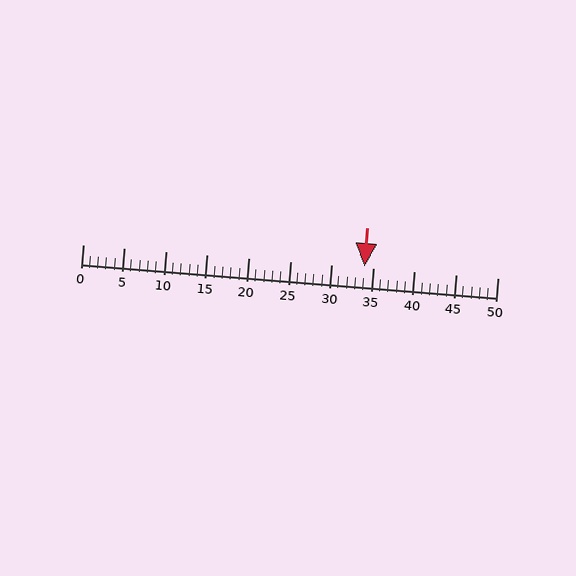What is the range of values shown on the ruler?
The ruler shows values from 0 to 50.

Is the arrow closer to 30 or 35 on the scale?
The arrow is closer to 35.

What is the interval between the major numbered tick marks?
The major tick marks are spaced 5 units apart.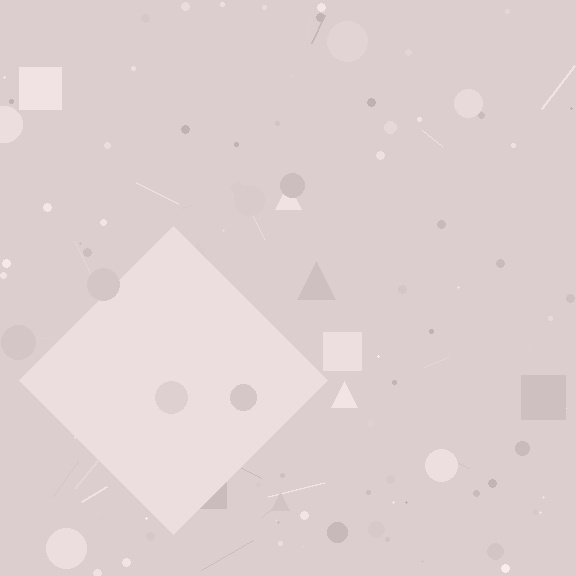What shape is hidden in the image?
A diamond is hidden in the image.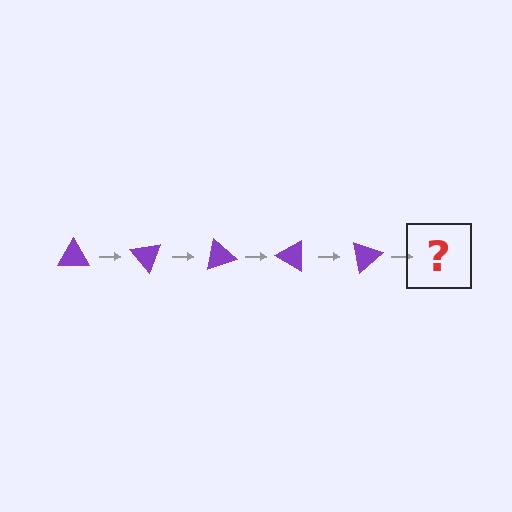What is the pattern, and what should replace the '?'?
The pattern is that the triangle rotates 50 degrees each step. The '?' should be a purple triangle rotated 250 degrees.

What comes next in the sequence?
The next element should be a purple triangle rotated 250 degrees.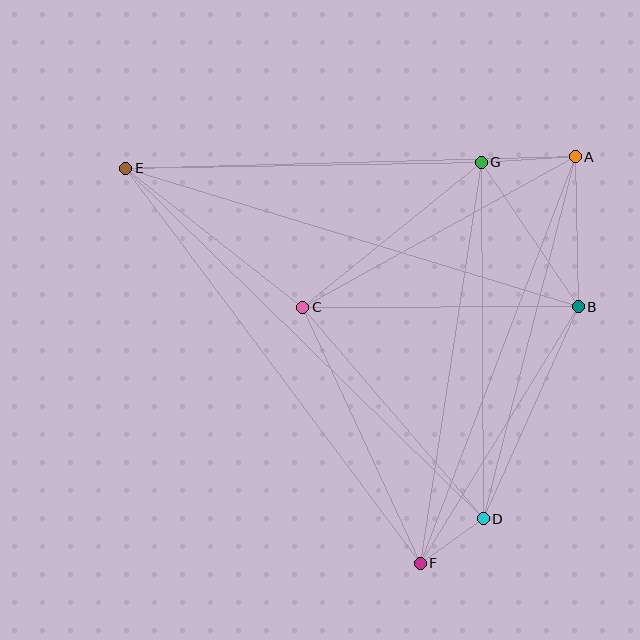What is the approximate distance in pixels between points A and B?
The distance between A and B is approximately 150 pixels.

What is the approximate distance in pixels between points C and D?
The distance between C and D is approximately 278 pixels.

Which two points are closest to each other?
Points D and F are closest to each other.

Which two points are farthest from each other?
Points D and E are farthest from each other.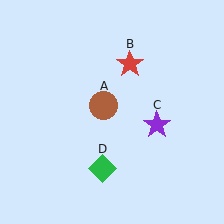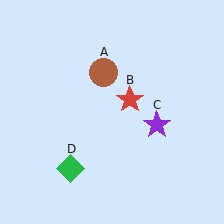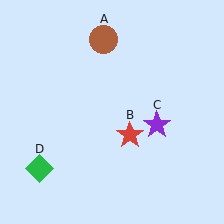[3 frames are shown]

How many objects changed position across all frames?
3 objects changed position: brown circle (object A), red star (object B), green diamond (object D).